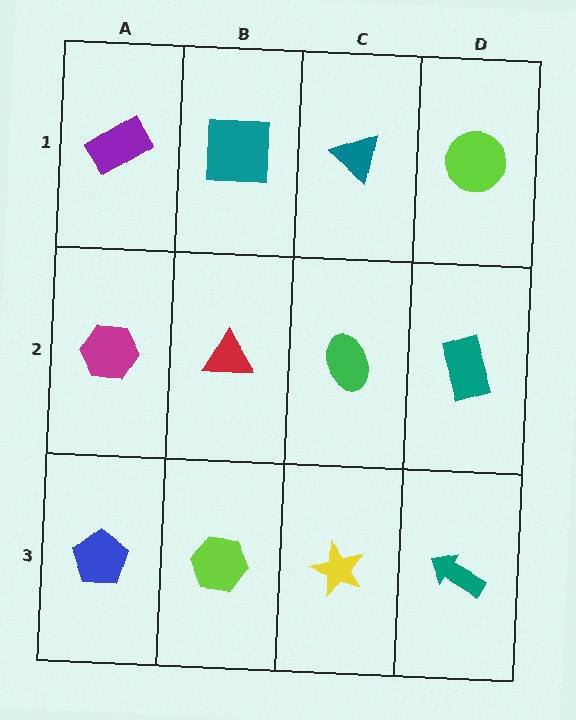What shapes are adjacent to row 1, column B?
A red triangle (row 2, column B), a purple rectangle (row 1, column A), a teal triangle (row 1, column C).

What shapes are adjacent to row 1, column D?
A teal rectangle (row 2, column D), a teal triangle (row 1, column C).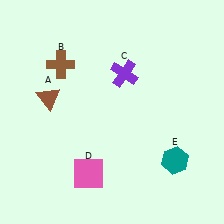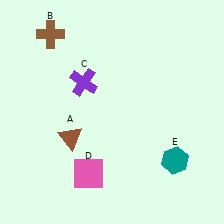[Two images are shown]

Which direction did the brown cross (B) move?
The brown cross (B) moved up.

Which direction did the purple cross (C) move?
The purple cross (C) moved left.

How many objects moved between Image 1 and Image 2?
3 objects moved between the two images.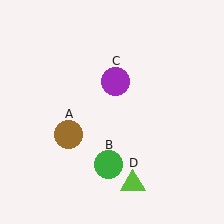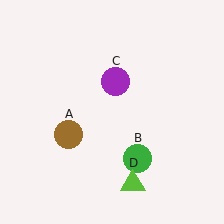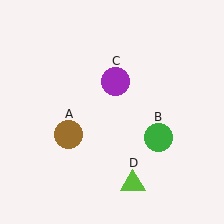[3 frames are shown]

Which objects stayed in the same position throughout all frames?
Brown circle (object A) and purple circle (object C) and lime triangle (object D) remained stationary.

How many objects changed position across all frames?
1 object changed position: green circle (object B).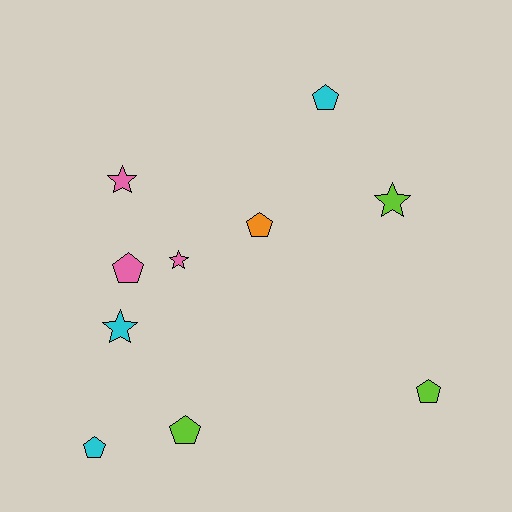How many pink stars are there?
There are 2 pink stars.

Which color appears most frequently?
Pink, with 3 objects.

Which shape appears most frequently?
Pentagon, with 6 objects.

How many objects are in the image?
There are 10 objects.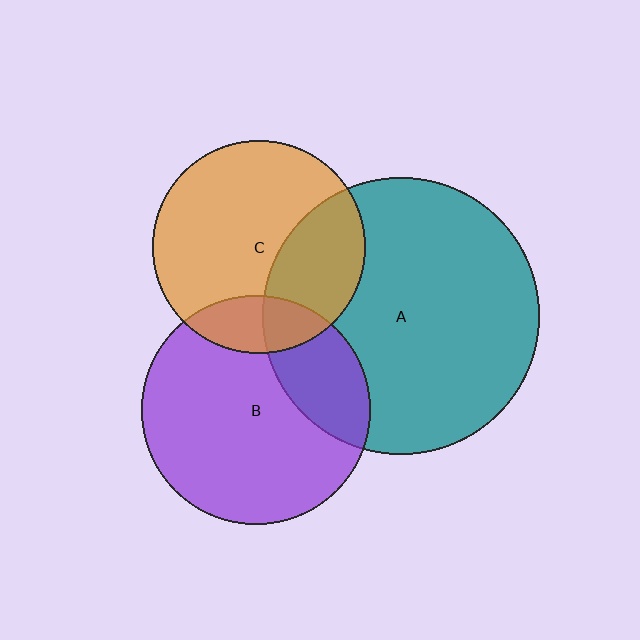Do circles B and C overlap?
Yes.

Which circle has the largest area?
Circle A (teal).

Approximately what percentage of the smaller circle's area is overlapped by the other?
Approximately 15%.